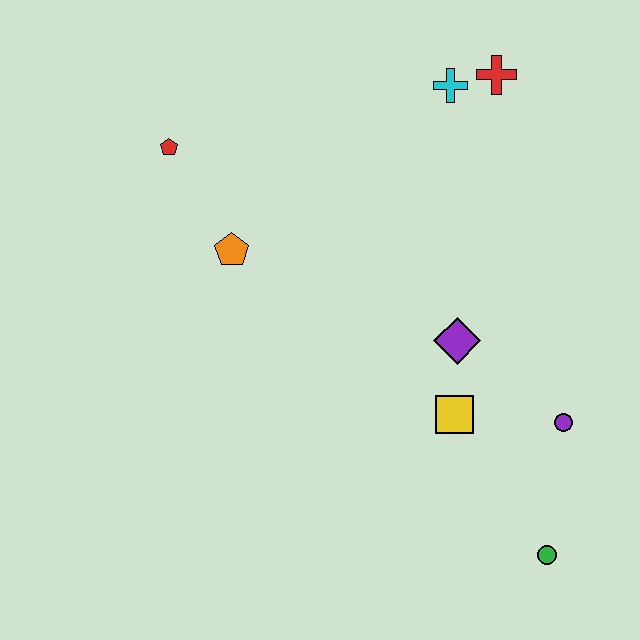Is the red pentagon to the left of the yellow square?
Yes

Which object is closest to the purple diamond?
The yellow square is closest to the purple diamond.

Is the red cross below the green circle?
No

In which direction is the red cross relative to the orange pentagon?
The red cross is to the right of the orange pentagon.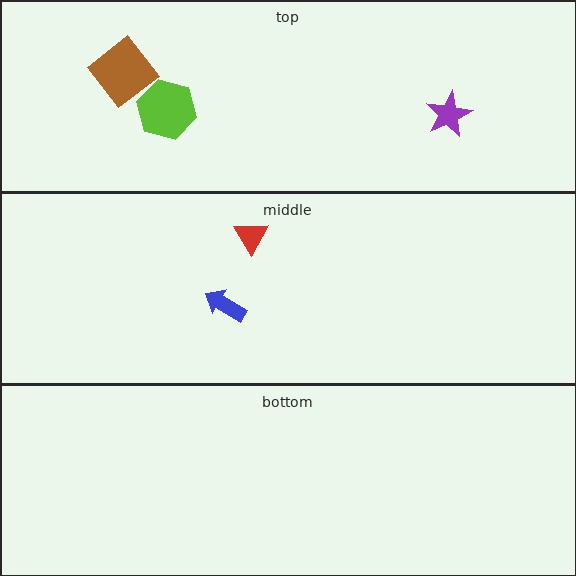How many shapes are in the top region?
3.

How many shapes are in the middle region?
2.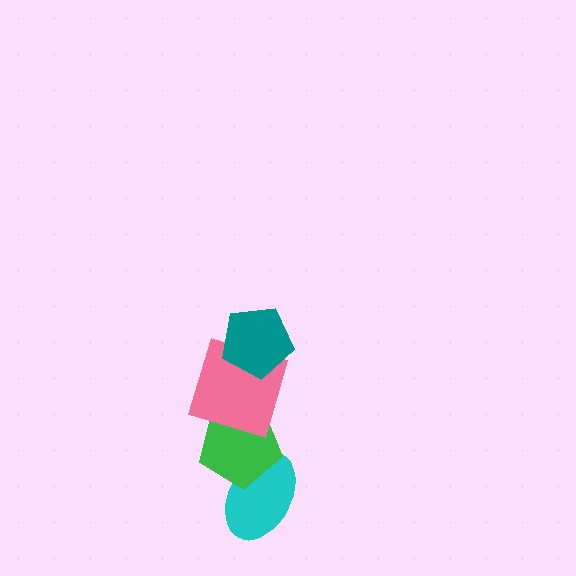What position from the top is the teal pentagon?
The teal pentagon is 1st from the top.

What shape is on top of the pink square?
The teal pentagon is on top of the pink square.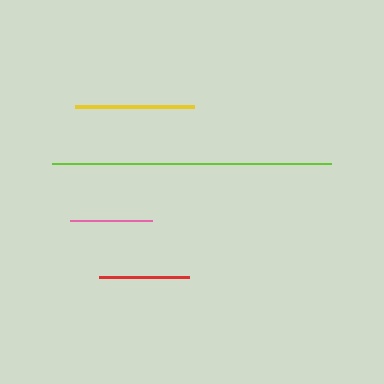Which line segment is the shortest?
The pink line is the shortest at approximately 82 pixels.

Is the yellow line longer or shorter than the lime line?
The lime line is longer than the yellow line.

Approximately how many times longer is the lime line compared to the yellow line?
The lime line is approximately 2.3 times the length of the yellow line.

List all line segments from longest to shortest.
From longest to shortest: lime, yellow, red, pink.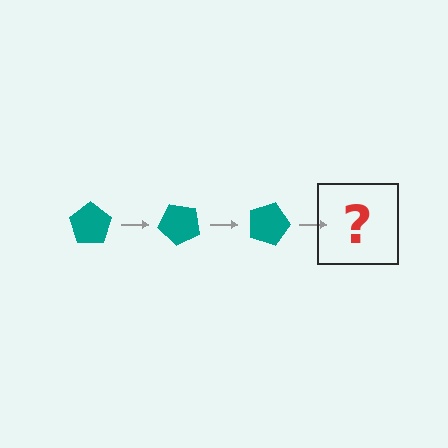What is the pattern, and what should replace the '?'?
The pattern is that the pentagon rotates 45 degrees each step. The '?' should be a teal pentagon rotated 135 degrees.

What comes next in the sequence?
The next element should be a teal pentagon rotated 135 degrees.